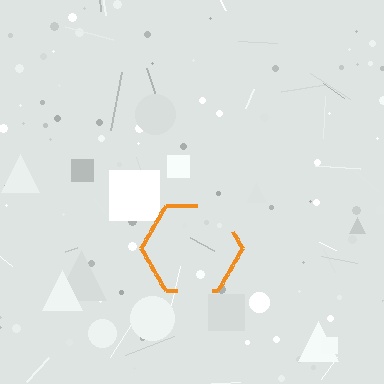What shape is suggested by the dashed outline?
The dashed outline suggests a hexagon.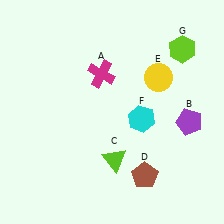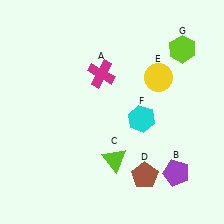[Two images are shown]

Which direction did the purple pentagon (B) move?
The purple pentagon (B) moved down.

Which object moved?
The purple pentagon (B) moved down.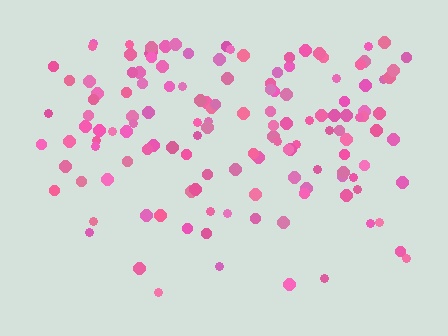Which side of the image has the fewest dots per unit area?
The bottom.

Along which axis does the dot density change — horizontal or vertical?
Vertical.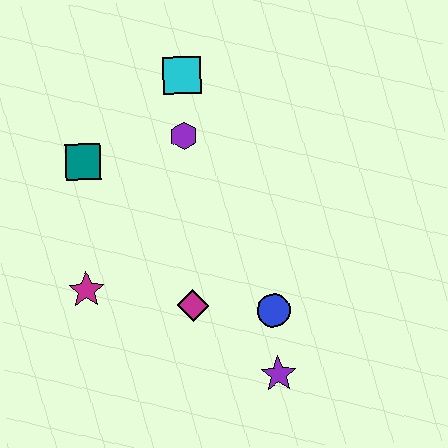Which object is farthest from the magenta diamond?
The cyan square is farthest from the magenta diamond.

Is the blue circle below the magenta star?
Yes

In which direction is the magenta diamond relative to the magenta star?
The magenta diamond is to the right of the magenta star.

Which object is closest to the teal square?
The purple hexagon is closest to the teal square.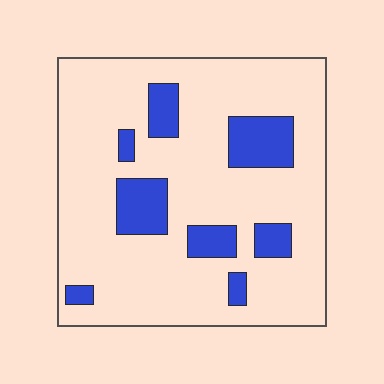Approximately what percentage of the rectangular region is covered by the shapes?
Approximately 20%.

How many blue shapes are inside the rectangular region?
8.